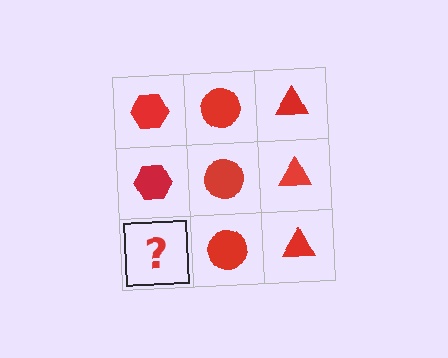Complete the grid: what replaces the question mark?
The question mark should be replaced with a red hexagon.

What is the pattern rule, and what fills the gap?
The rule is that each column has a consistent shape. The gap should be filled with a red hexagon.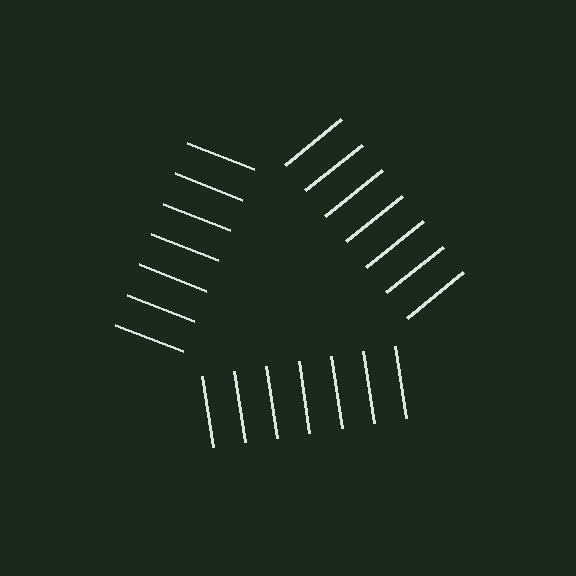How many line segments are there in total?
21 — 7 along each of the 3 edges.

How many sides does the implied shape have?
3 sides — the line-ends trace a triangle.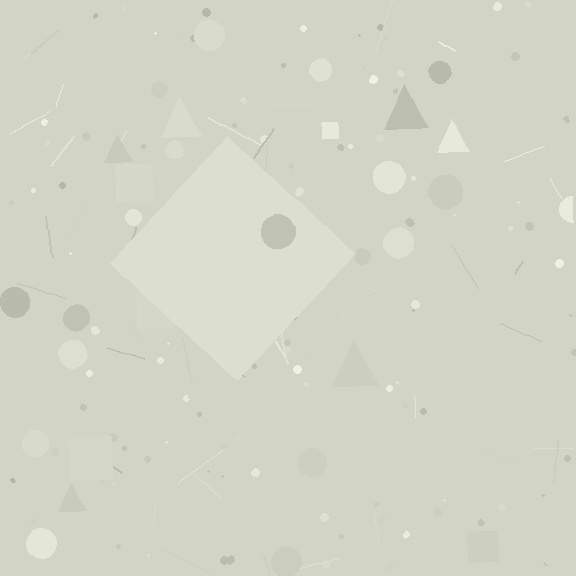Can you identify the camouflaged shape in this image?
The camouflaged shape is a diamond.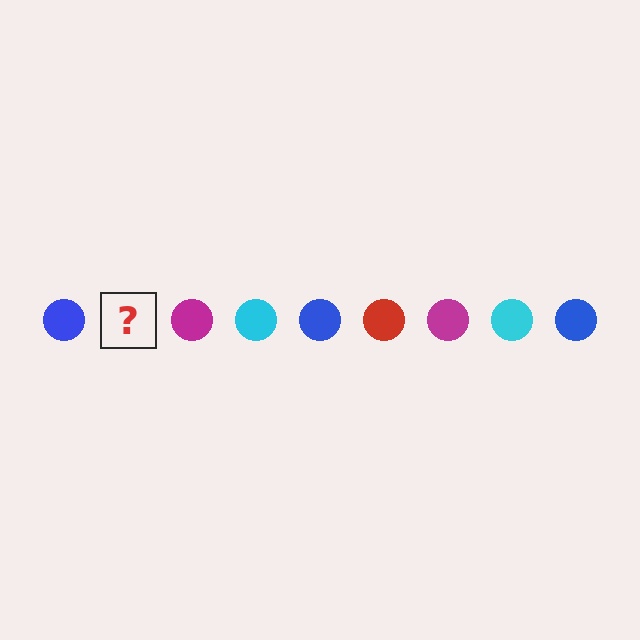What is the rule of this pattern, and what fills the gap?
The rule is that the pattern cycles through blue, red, magenta, cyan circles. The gap should be filled with a red circle.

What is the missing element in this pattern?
The missing element is a red circle.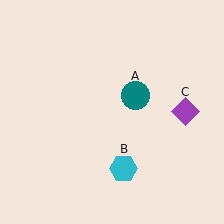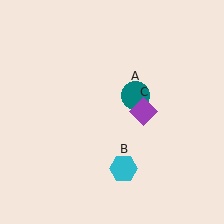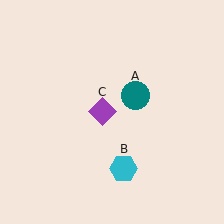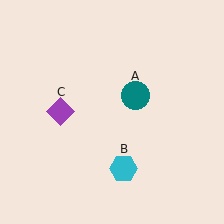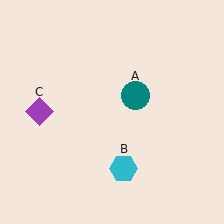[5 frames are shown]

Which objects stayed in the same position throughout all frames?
Teal circle (object A) and cyan hexagon (object B) remained stationary.